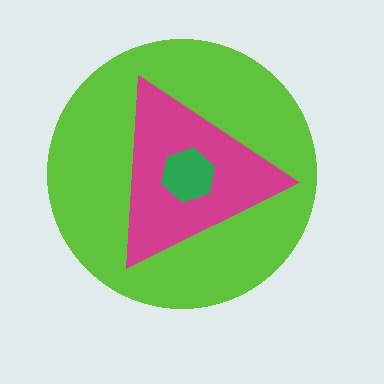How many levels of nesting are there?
3.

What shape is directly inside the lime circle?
The magenta triangle.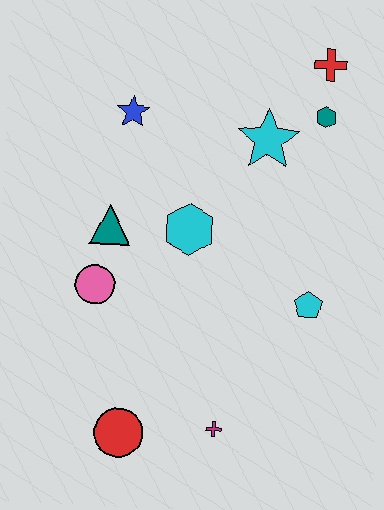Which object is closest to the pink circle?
The teal triangle is closest to the pink circle.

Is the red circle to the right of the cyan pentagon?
No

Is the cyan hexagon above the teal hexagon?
No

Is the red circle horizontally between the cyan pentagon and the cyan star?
No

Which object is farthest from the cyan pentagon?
The blue star is farthest from the cyan pentagon.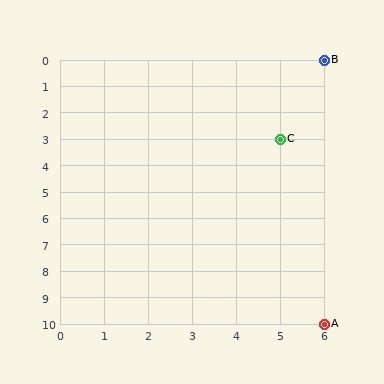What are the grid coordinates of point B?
Point B is at grid coordinates (6, 0).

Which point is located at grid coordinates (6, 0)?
Point B is at (6, 0).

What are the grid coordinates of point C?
Point C is at grid coordinates (5, 3).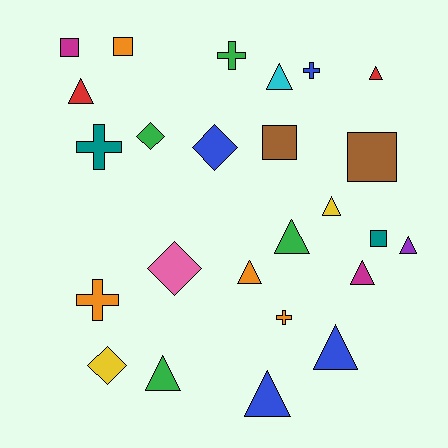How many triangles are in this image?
There are 11 triangles.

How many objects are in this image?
There are 25 objects.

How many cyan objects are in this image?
There is 1 cyan object.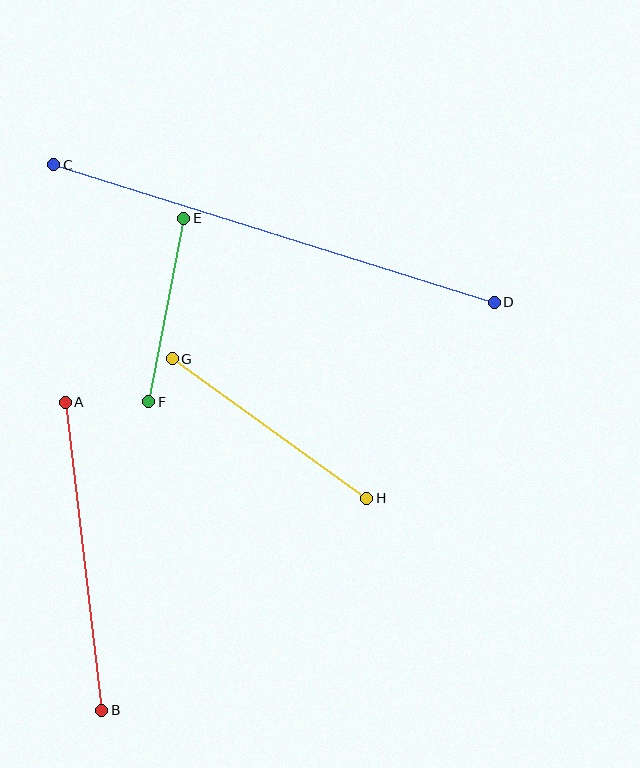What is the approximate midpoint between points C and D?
The midpoint is at approximately (274, 233) pixels.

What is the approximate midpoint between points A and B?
The midpoint is at approximately (84, 556) pixels.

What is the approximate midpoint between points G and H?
The midpoint is at approximately (270, 429) pixels.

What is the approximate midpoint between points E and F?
The midpoint is at approximately (166, 310) pixels.